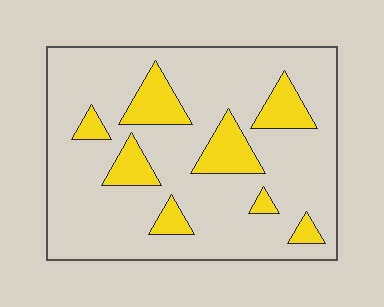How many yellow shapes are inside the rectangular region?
8.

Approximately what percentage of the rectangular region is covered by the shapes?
Approximately 20%.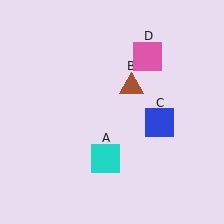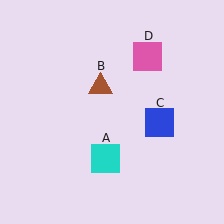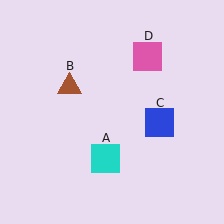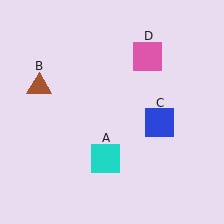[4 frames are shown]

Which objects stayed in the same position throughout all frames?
Cyan square (object A) and blue square (object C) and pink square (object D) remained stationary.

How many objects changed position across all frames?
1 object changed position: brown triangle (object B).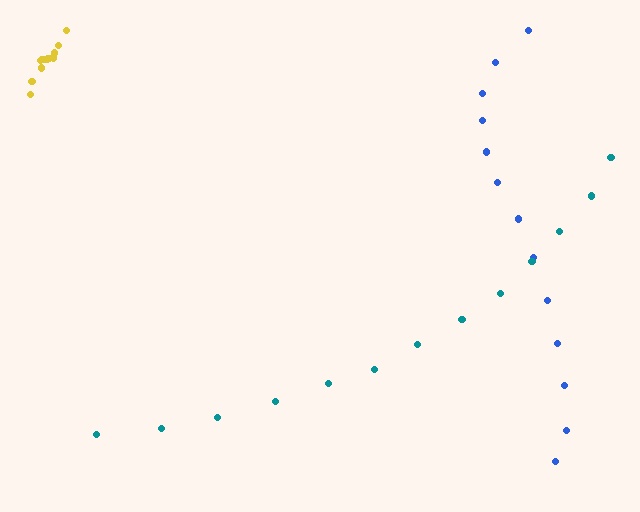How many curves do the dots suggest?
There are 3 distinct paths.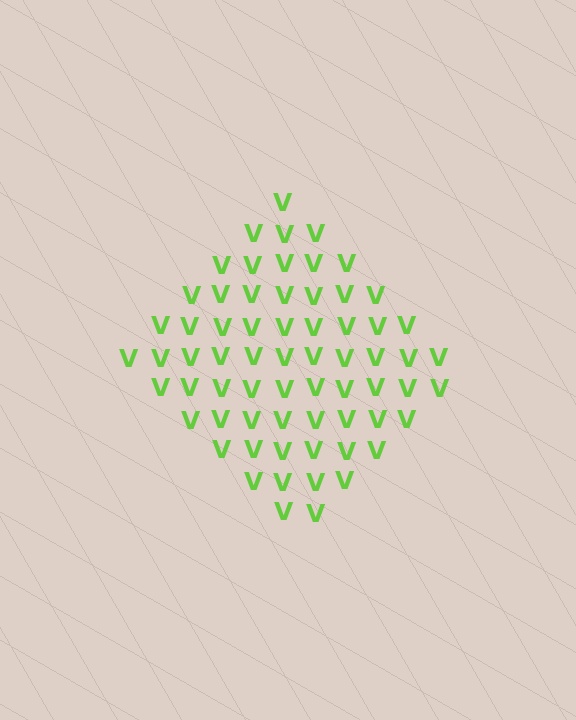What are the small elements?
The small elements are letter V's.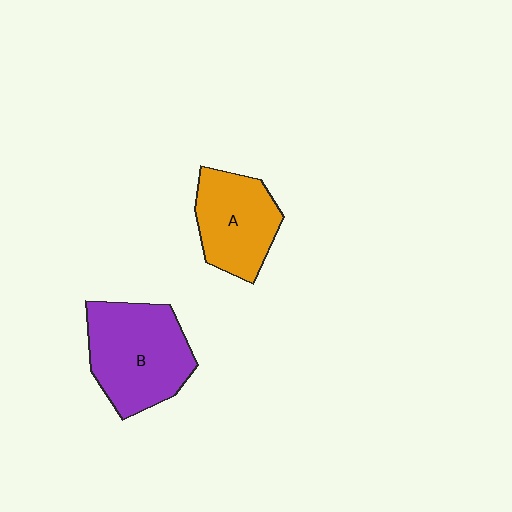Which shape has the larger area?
Shape B (purple).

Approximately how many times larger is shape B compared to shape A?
Approximately 1.3 times.